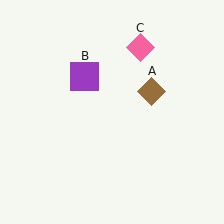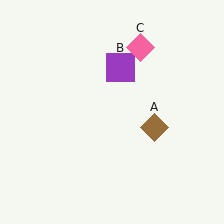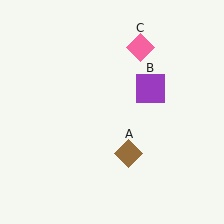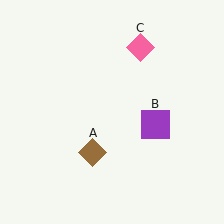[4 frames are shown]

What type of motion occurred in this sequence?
The brown diamond (object A), purple square (object B) rotated clockwise around the center of the scene.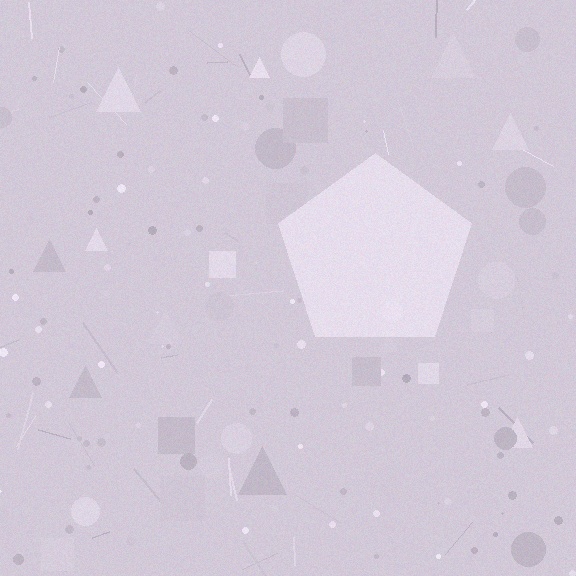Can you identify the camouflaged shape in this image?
The camouflaged shape is a pentagon.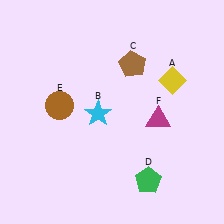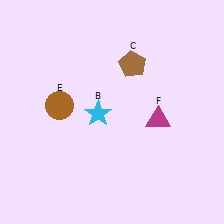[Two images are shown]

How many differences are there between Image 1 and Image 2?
There are 2 differences between the two images.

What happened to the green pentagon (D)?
The green pentagon (D) was removed in Image 2. It was in the bottom-right area of Image 1.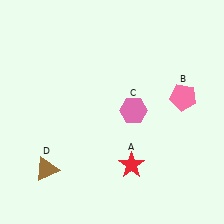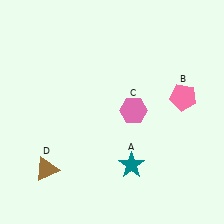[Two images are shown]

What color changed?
The star (A) changed from red in Image 1 to teal in Image 2.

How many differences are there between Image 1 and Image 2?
There is 1 difference between the two images.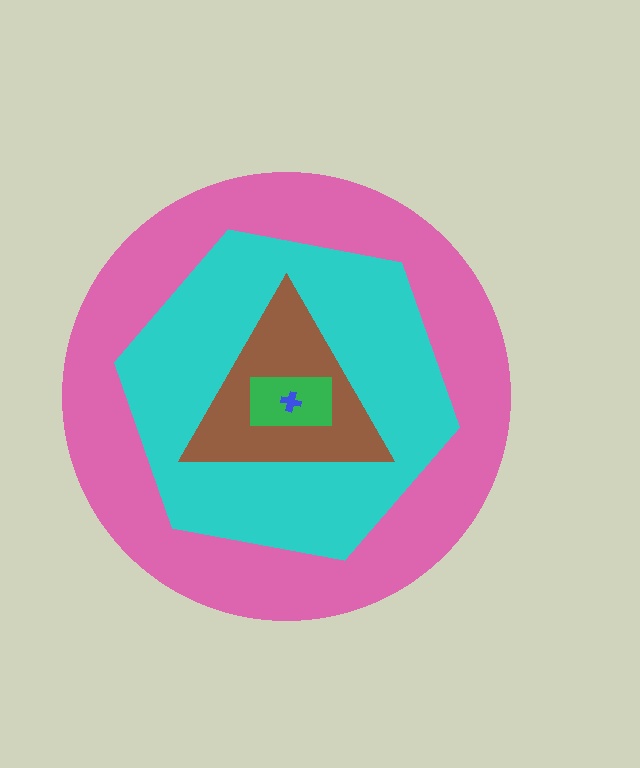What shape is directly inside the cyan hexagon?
The brown triangle.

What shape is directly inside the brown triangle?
The green rectangle.